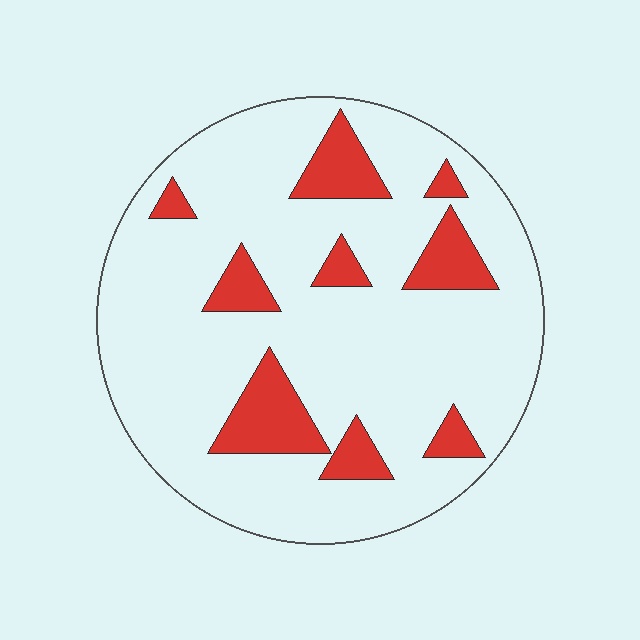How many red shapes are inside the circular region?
9.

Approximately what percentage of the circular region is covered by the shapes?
Approximately 15%.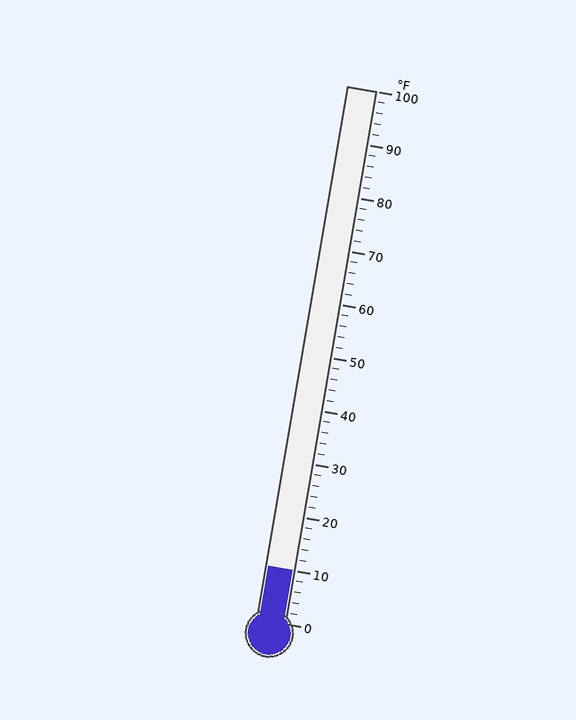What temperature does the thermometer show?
The thermometer shows approximately 10°F.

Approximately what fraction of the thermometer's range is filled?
The thermometer is filled to approximately 10% of its range.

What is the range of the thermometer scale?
The thermometer scale ranges from 0°F to 100°F.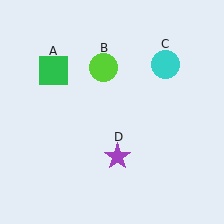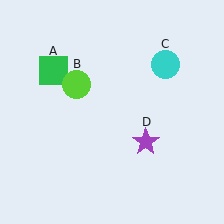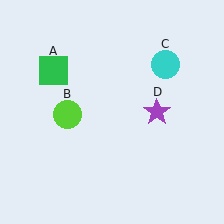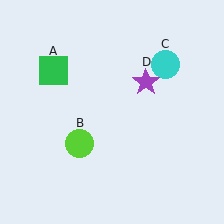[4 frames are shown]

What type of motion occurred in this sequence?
The lime circle (object B), purple star (object D) rotated counterclockwise around the center of the scene.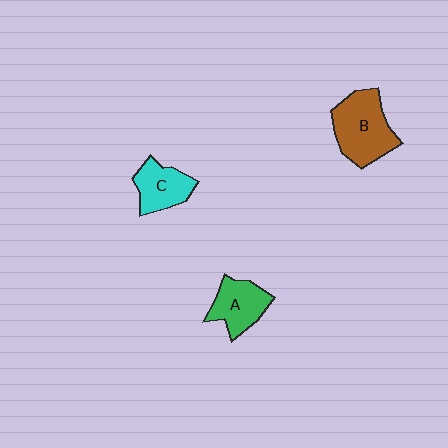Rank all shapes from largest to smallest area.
From largest to smallest: B (brown), A (green), C (cyan).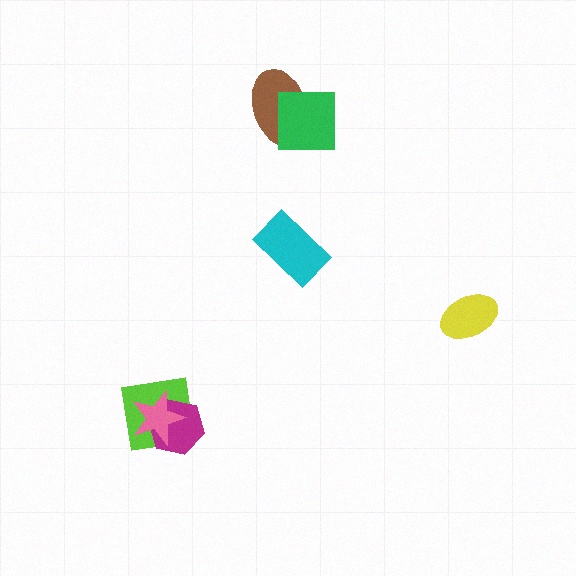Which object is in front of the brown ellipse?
The green square is in front of the brown ellipse.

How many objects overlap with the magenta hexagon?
2 objects overlap with the magenta hexagon.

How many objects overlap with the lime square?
2 objects overlap with the lime square.